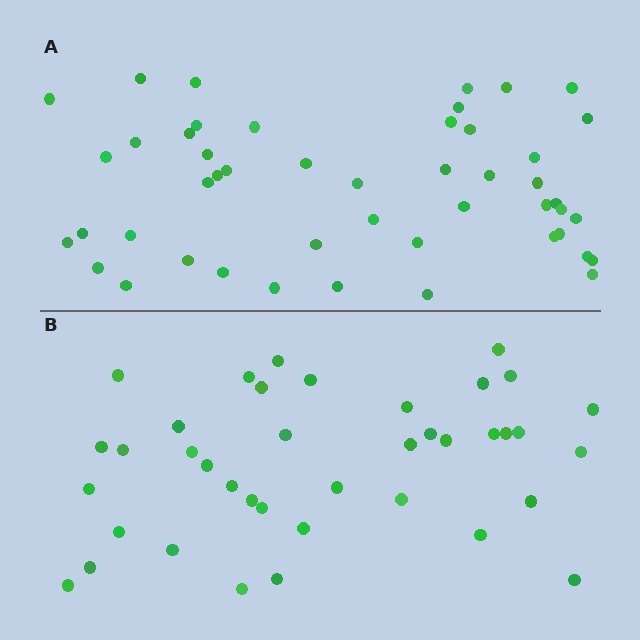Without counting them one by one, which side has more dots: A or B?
Region A (the top region) has more dots.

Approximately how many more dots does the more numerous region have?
Region A has roughly 8 or so more dots than region B.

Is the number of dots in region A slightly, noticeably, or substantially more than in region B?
Region A has only slightly more — the two regions are fairly close. The ratio is roughly 1.2 to 1.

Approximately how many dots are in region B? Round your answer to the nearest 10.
About 40 dots. (The exact count is 39, which rounds to 40.)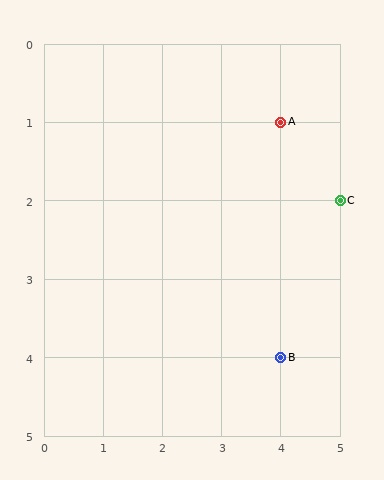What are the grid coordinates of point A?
Point A is at grid coordinates (4, 1).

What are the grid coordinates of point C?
Point C is at grid coordinates (5, 2).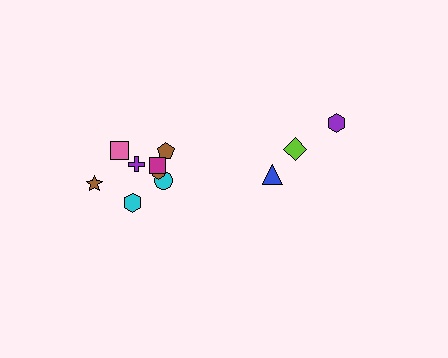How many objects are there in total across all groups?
There are 11 objects.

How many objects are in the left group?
There are 8 objects.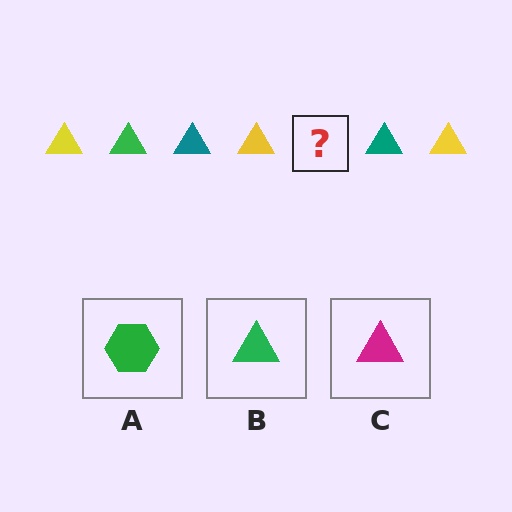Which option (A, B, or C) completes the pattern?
B.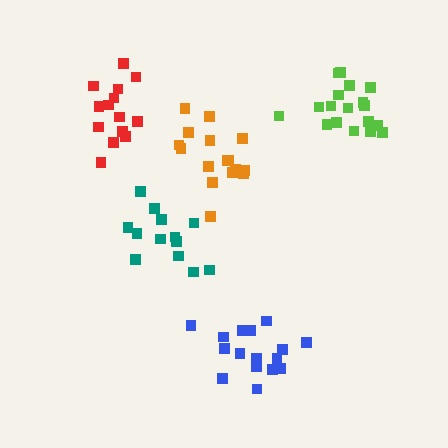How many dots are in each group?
Group 1: 16 dots, Group 2: 13 dots, Group 3: 18 dots, Group 4: 14 dots, Group 5: 16 dots (77 total).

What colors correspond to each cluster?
The clusters are colored: blue, teal, lime, red, orange.